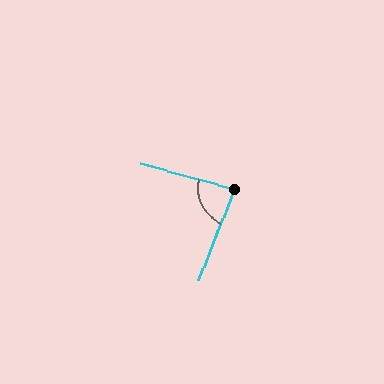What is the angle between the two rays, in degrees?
Approximately 84 degrees.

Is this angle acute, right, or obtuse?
It is acute.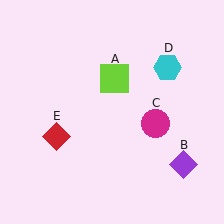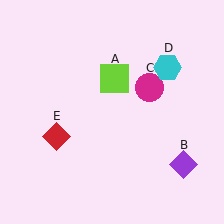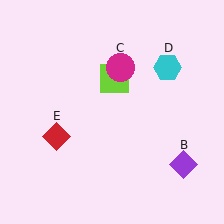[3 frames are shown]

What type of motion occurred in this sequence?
The magenta circle (object C) rotated counterclockwise around the center of the scene.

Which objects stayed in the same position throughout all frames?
Lime square (object A) and purple diamond (object B) and cyan hexagon (object D) and red diamond (object E) remained stationary.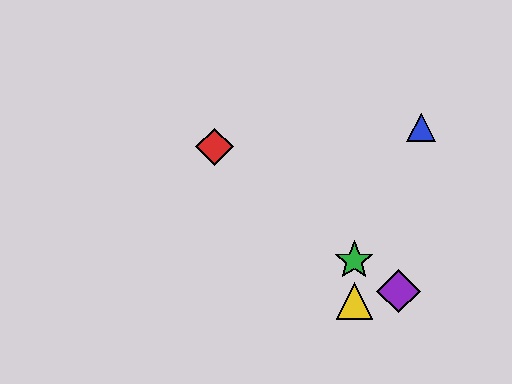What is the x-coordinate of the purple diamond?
The purple diamond is at x≈398.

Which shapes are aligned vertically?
The green star, the yellow triangle are aligned vertically.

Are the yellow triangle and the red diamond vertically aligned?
No, the yellow triangle is at x≈354 and the red diamond is at x≈214.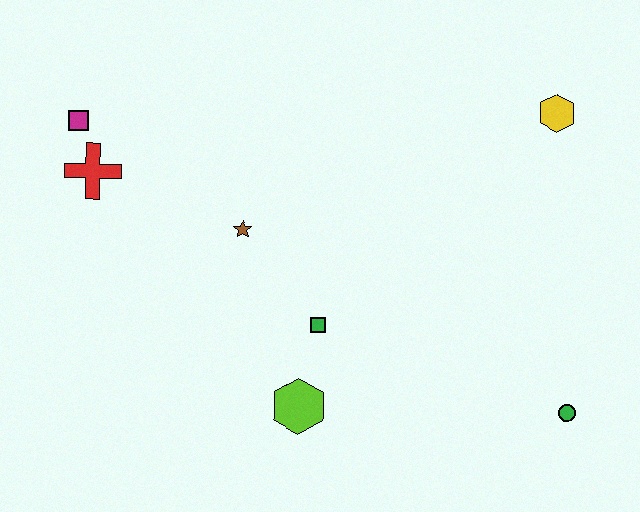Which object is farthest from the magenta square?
The green circle is farthest from the magenta square.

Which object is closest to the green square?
The lime hexagon is closest to the green square.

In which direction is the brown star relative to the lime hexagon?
The brown star is above the lime hexagon.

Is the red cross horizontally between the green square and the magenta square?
Yes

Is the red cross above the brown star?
Yes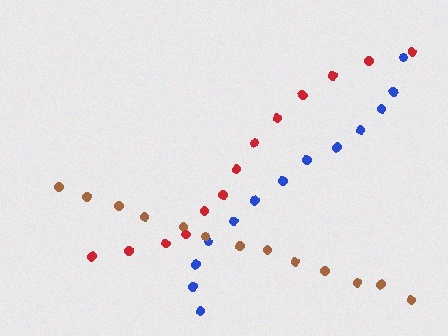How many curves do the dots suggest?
There are 3 distinct paths.